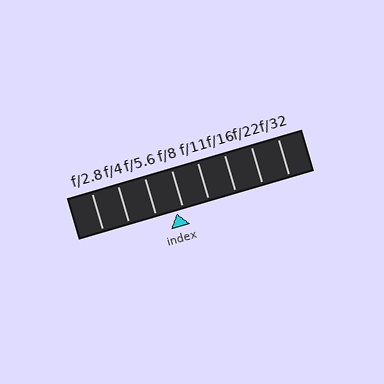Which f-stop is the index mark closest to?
The index mark is closest to f/8.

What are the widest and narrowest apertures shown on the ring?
The widest aperture shown is f/2.8 and the narrowest is f/32.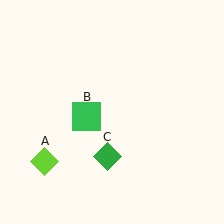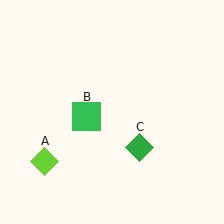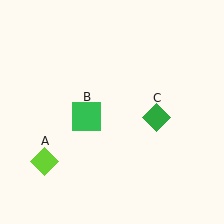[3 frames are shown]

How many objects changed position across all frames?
1 object changed position: green diamond (object C).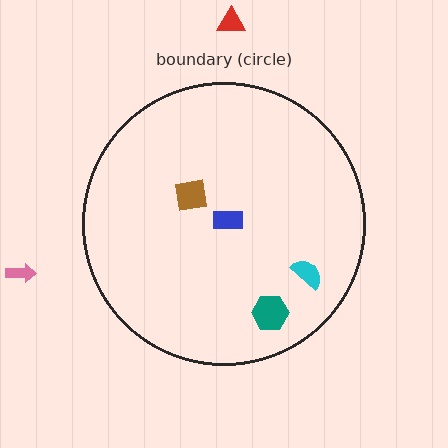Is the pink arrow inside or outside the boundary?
Outside.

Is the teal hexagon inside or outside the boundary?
Inside.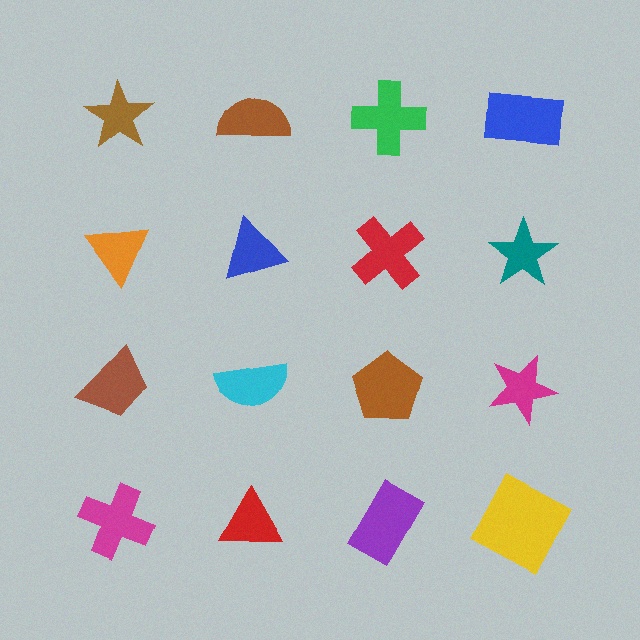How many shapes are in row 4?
4 shapes.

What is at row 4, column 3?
A purple rectangle.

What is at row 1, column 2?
A brown semicircle.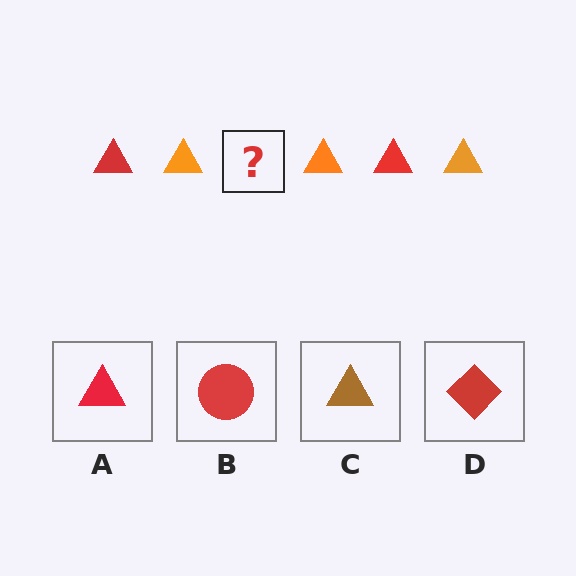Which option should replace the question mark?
Option A.